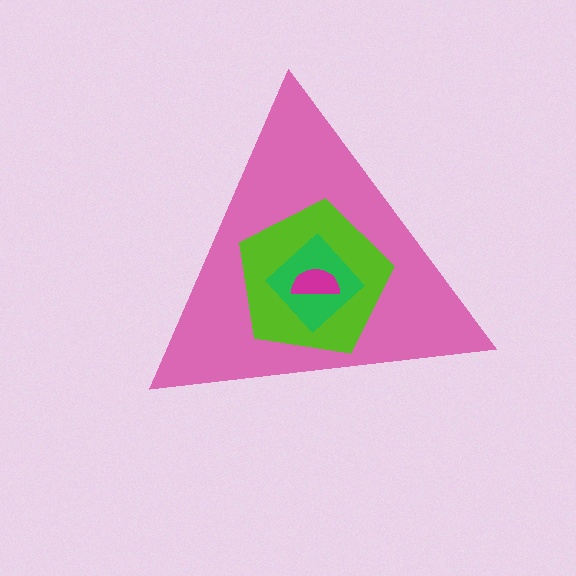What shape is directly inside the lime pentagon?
The green diamond.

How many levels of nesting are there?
4.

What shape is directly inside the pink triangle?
The lime pentagon.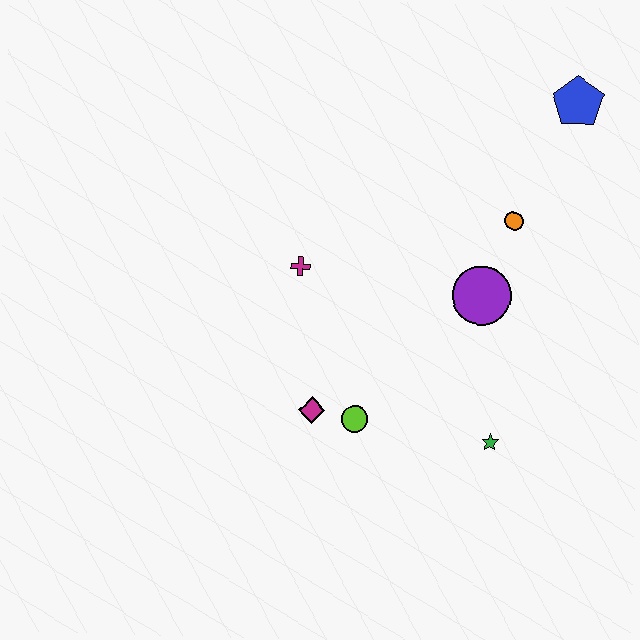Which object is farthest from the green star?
The blue pentagon is farthest from the green star.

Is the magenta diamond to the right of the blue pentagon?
No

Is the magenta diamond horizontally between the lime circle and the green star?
No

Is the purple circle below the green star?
No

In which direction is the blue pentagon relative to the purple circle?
The blue pentagon is above the purple circle.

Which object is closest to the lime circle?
The magenta diamond is closest to the lime circle.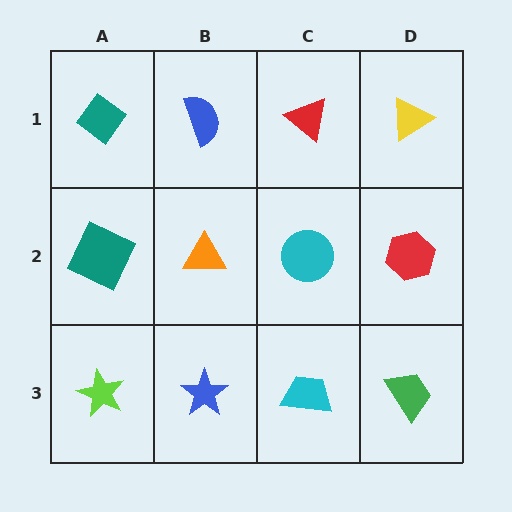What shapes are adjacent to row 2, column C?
A red triangle (row 1, column C), a cyan trapezoid (row 3, column C), an orange triangle (row 2, column B), a red hexagon (row 2, column D).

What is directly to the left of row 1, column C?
A blue semicircle.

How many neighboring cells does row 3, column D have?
2.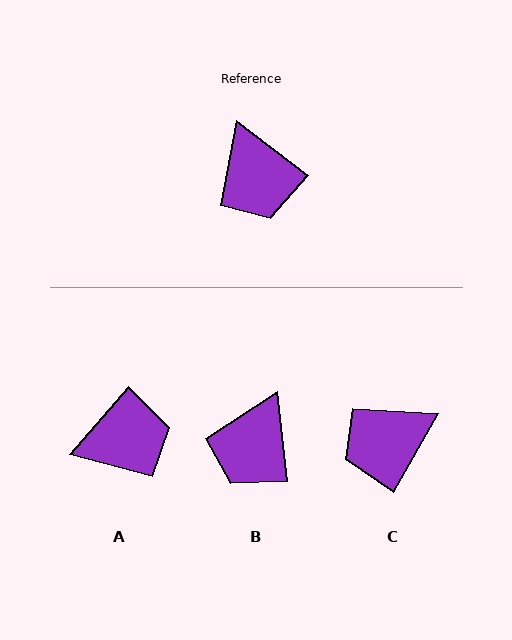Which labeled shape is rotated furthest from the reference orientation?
A, about 86 degrees away.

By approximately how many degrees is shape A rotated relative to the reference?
Approximately 86 degrees counter-clockwise.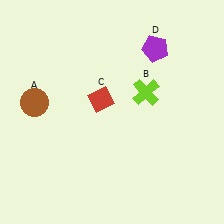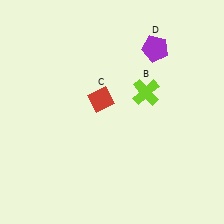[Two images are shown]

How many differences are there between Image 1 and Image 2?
There is 1 difference between the two images.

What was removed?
The brown circle (A) was removed in Image 2.